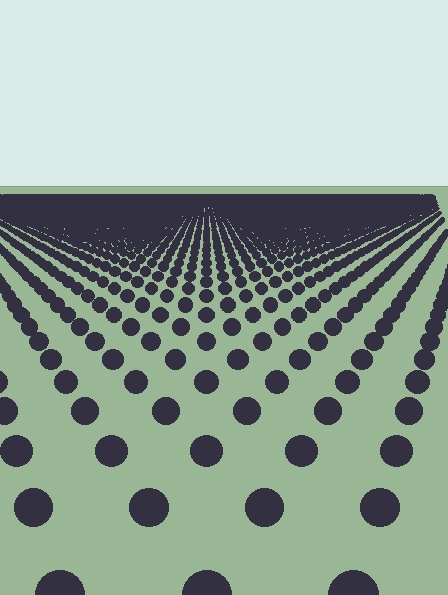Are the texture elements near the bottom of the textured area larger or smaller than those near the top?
Larger. Near the bottom, elements are closer to the viewer and appear at a bigger on-screen size.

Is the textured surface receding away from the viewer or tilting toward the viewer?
The surface is receding away from the viewer. Texture elements get smaller and denser toward the top.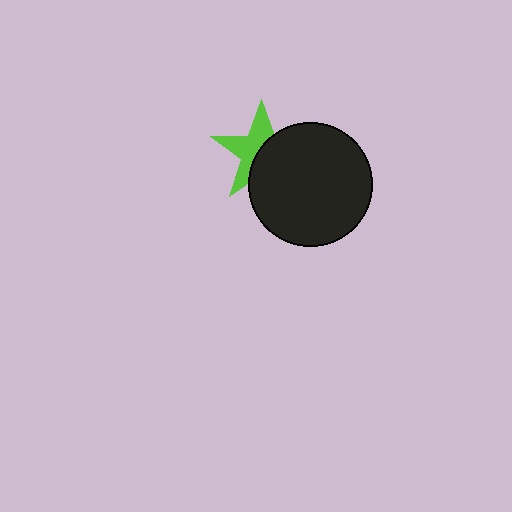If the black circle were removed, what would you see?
You would see the complete lime star.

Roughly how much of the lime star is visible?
About half of it is visible (roughly 50%).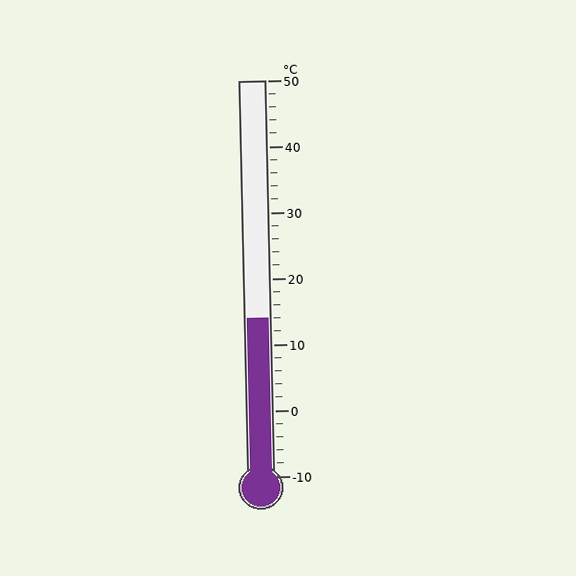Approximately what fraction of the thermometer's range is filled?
The thermometer is filled to approximately 40% of its range.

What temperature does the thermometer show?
The thermometer shows approximately 14°C.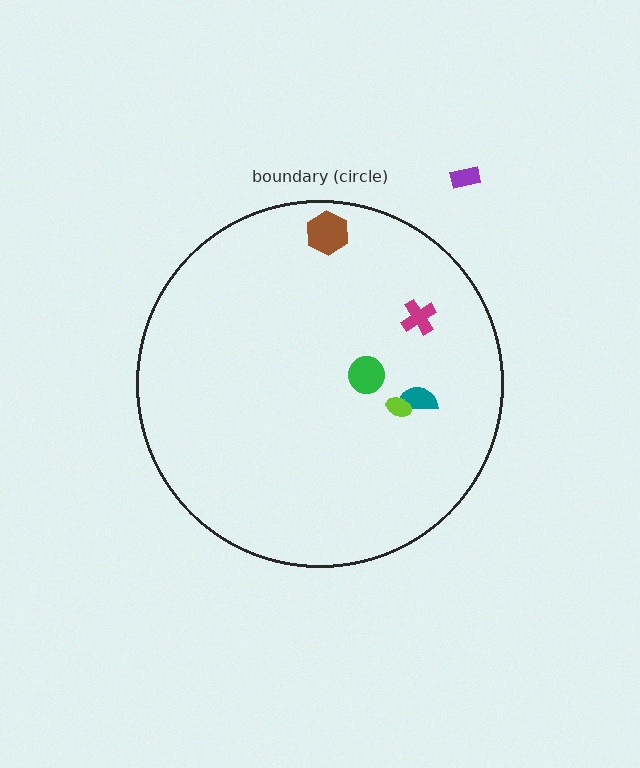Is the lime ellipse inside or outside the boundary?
Inside.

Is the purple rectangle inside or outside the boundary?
Outside.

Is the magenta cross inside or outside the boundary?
Inside.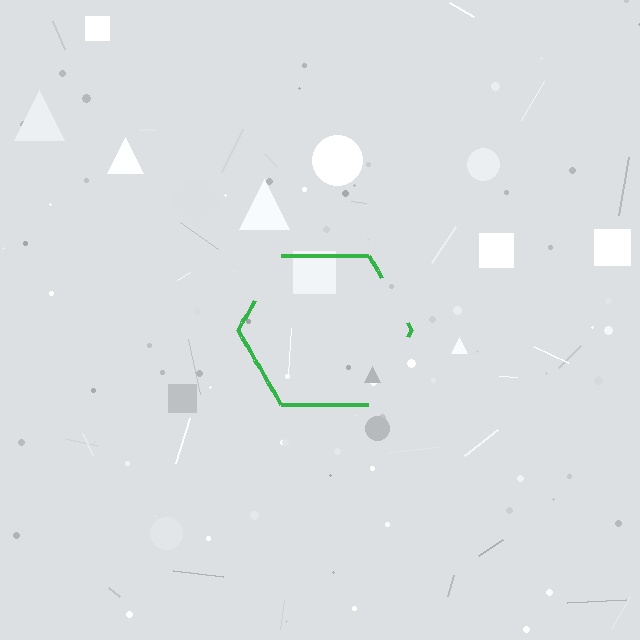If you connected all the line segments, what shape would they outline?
They would outline a hexagon.